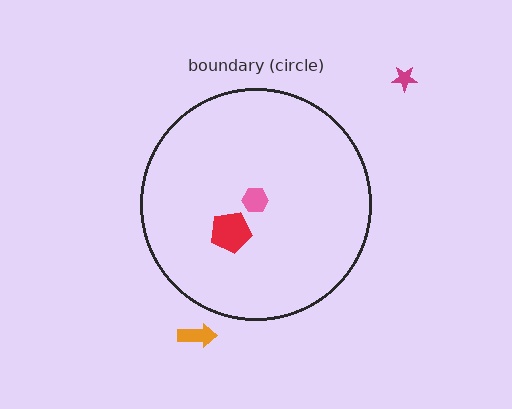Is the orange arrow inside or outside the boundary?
Outside.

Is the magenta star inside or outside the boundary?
Outside.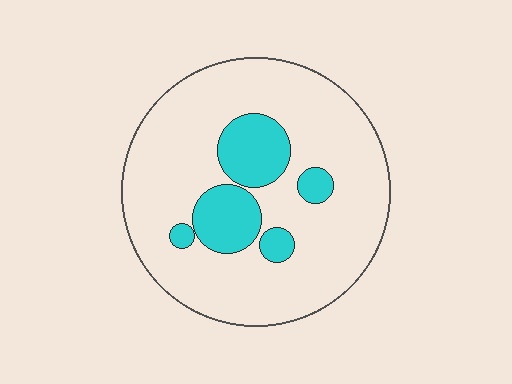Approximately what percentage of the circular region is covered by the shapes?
Approximately 20%.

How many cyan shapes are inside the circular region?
5.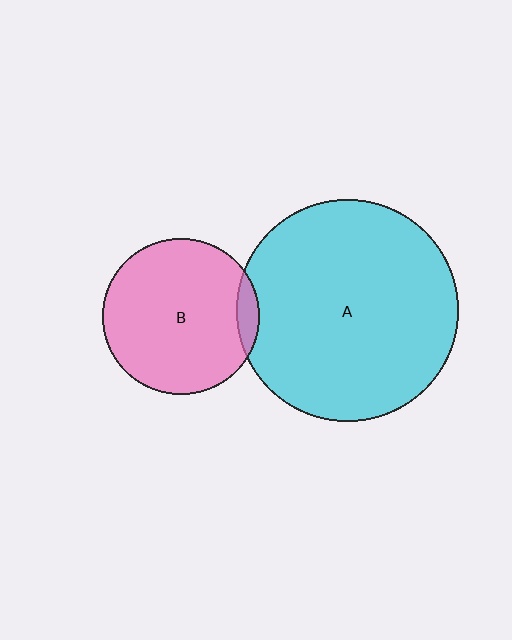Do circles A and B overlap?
Yes.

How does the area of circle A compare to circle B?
Approximately 2.0 times.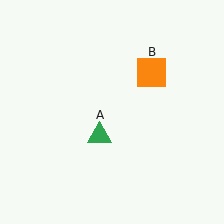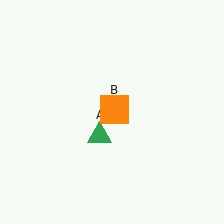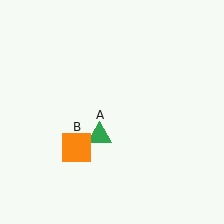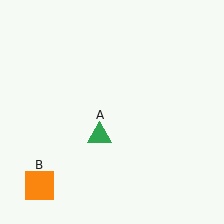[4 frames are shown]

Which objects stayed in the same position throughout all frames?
Green triangle (object A) remained stationary.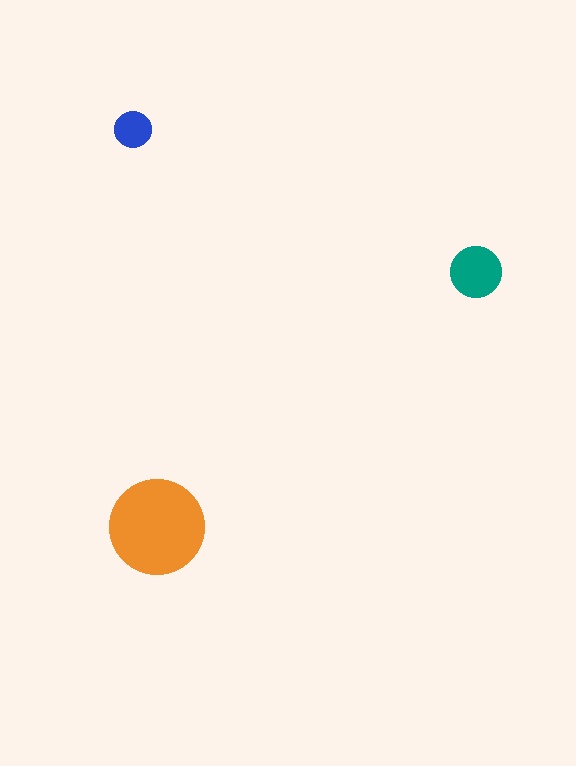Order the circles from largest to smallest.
the orange one, the teal one, the blue one.